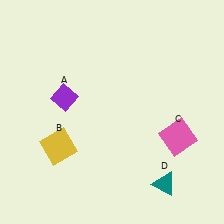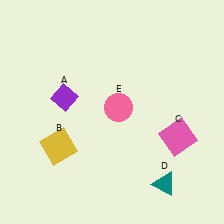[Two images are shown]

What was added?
A pink circle (E) was added in Image 2.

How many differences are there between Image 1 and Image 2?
There is 1 difference between the two images.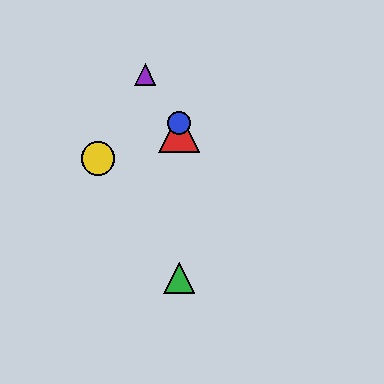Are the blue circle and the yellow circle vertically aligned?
No, the blue circle is at x≈179 and the yellow circle is at x≈98.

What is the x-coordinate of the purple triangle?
The purple triangle is at x≈145.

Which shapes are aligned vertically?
The red triangle, the blue circle, the green triangle are aligned vertically.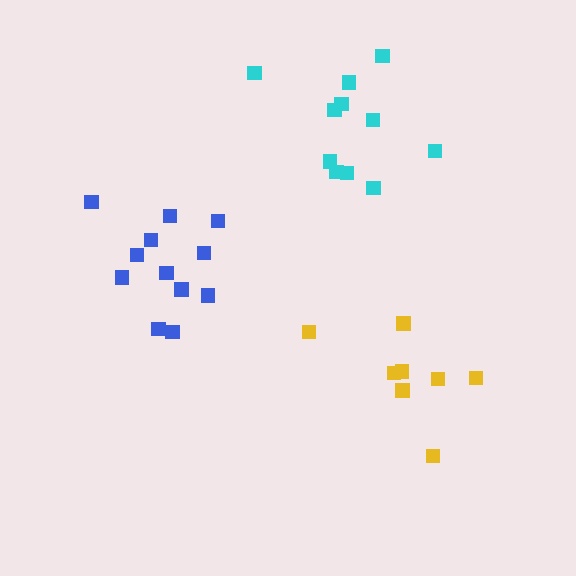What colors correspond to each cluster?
The clusters are colored: cyan, blue, yellow.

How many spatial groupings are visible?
There are 3 spatial groupings.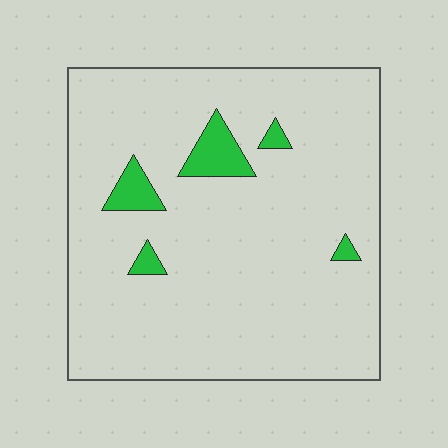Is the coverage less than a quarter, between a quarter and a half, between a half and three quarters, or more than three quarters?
Less than a quarter.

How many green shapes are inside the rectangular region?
5.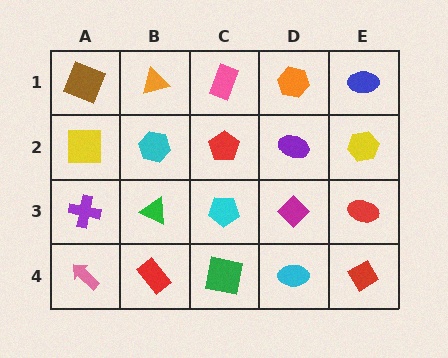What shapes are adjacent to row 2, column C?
A pink rectangle (row 1, column C), a cyan pentagon (row 3, column C), a cyan hexagon (row 2, column B), a purple ellipse (row 2, column D).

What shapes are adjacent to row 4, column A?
A purple cross (row 3, column A), a red rectangle (row 4, column B).